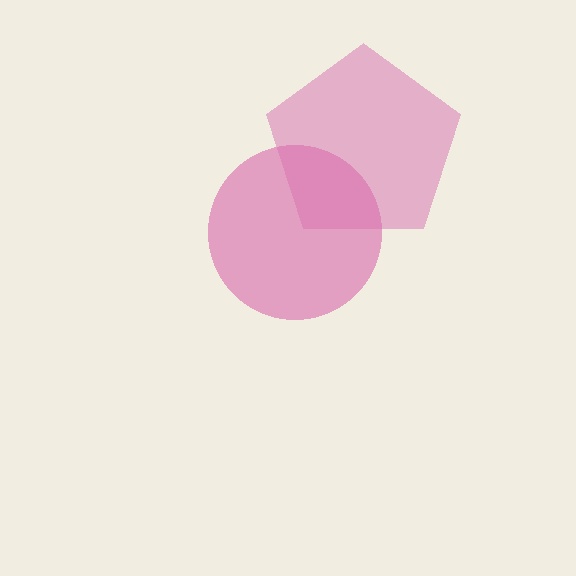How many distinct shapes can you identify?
There are 2 distinct shapes: a magenta circle, a pink pentagon.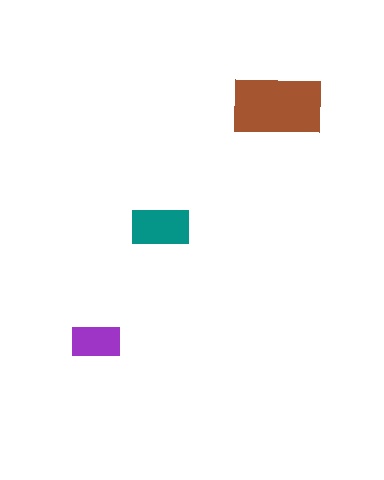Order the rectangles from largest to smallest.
the brown one, the teal one, the purple one.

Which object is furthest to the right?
The brown rectangle is rightmost.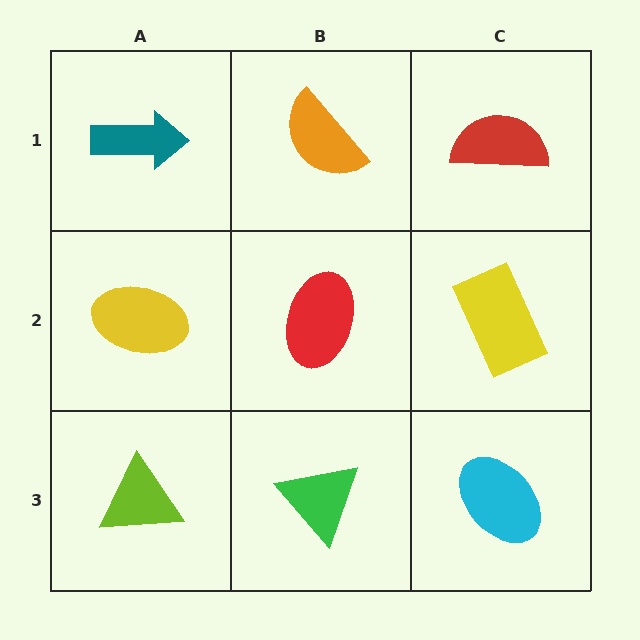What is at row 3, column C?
A cyan ellipse.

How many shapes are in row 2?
3 shapes.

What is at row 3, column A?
A lime triangle.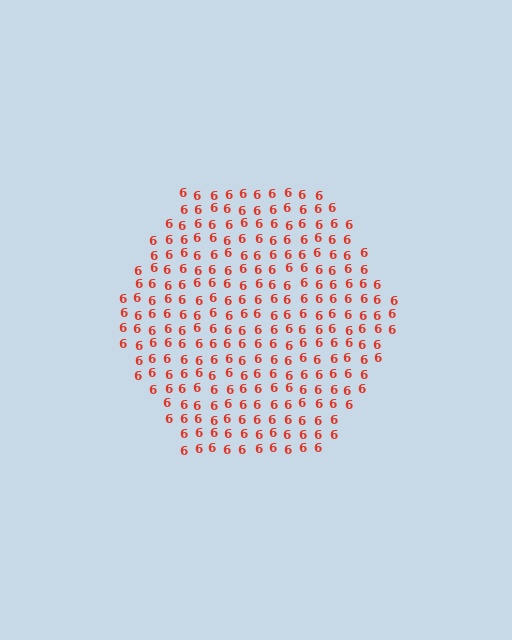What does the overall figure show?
The overall figure shows a hexagon.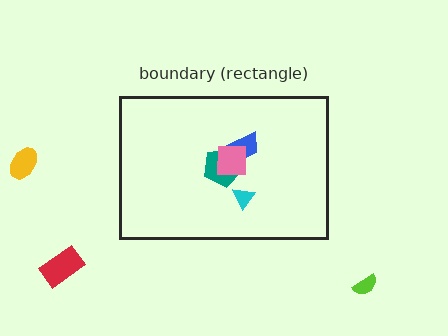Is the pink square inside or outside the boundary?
Inside.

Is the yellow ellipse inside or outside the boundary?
Outside.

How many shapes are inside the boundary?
4 inside, 3 outside.